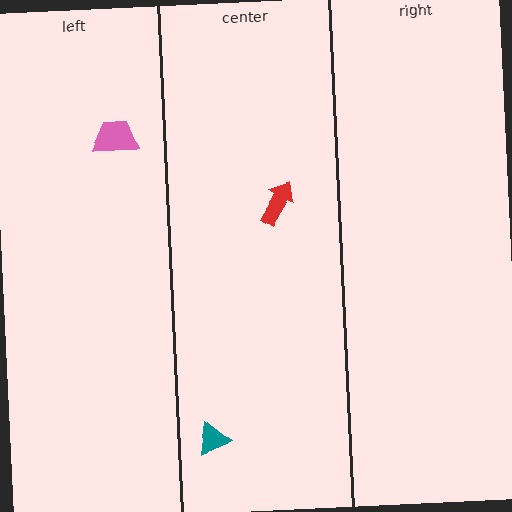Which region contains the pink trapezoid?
The left region.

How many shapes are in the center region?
2.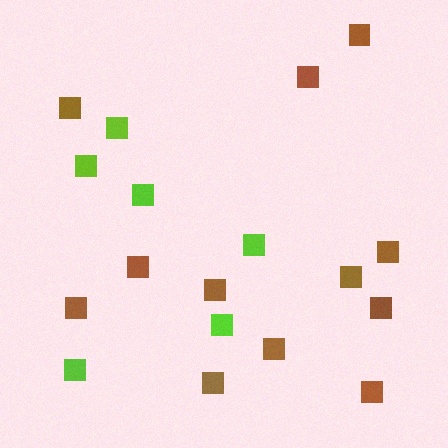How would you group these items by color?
There are 2 groups: one group of brown squares (12) and one group of lime squares (6).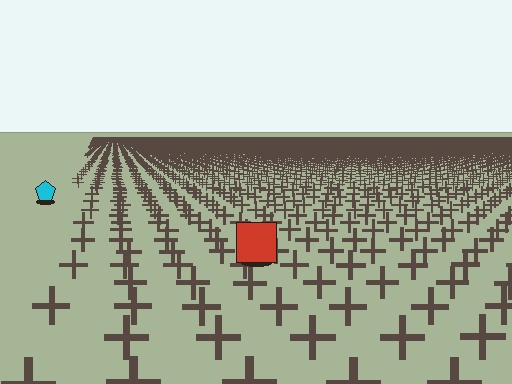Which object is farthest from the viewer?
The cyan pentagon is farthest from the viewer. It appears smaller and the ground texture around it is denser.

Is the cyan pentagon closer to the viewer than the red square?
No. The red square is closer — you can tell from the texture gradient: the ground texture is coarser near it.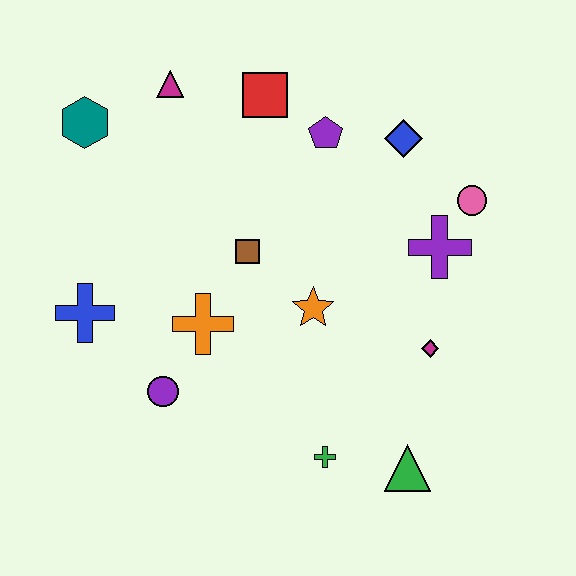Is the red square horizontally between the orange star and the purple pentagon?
No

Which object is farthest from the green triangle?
The teal hexagon is farthest from the green triangle.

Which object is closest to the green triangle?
The green cross is closest to the green triangle.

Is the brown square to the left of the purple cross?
Yes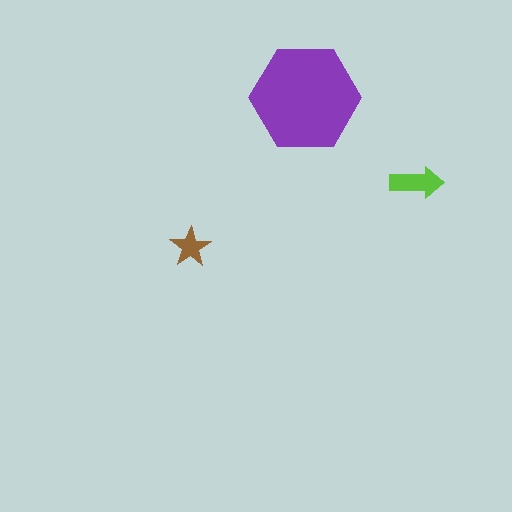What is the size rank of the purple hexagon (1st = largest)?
1st.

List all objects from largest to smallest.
The purple hexagon, the lime arrow, the brown star.